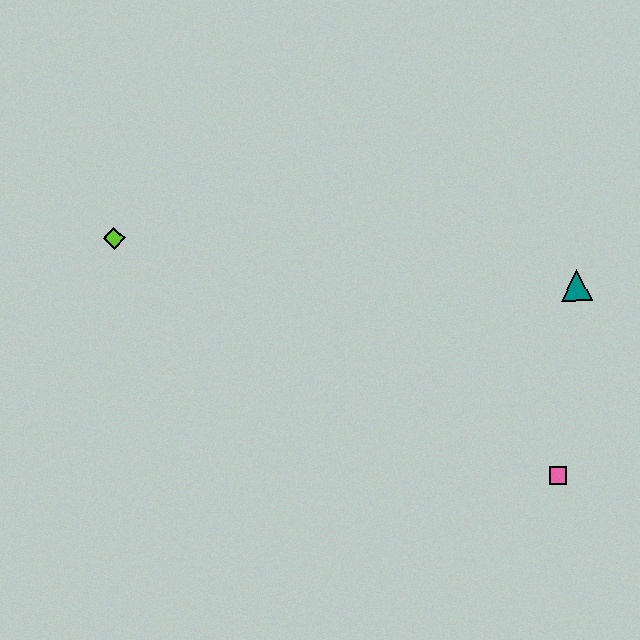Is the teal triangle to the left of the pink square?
No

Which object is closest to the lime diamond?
The teal triangle is closest to the lime diamond.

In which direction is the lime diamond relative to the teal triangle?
The lime diamond is to the left of the teal triangle.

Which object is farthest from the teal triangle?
The lime diamond is farthest from the teal triangle.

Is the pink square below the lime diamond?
Yes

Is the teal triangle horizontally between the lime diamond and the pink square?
No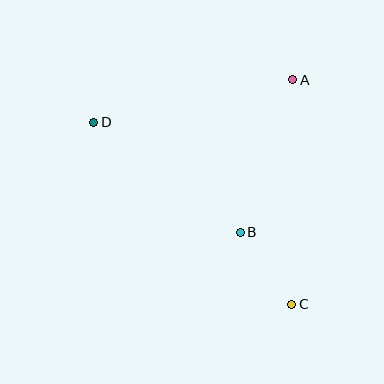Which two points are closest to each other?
Points B and C are closest to each other.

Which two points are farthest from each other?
Points C and D are farthest from each other.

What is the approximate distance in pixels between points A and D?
The distance between A and D is approximately 204 pixels.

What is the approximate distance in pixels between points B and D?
The distance between B and D is approximately 183 pixels.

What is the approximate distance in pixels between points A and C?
The distance between A and C is approximately 225 pixels.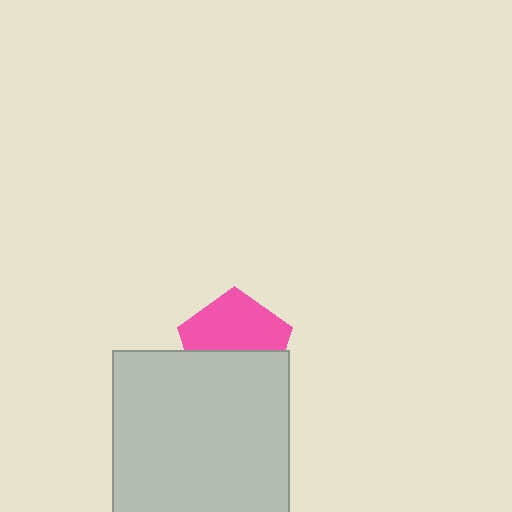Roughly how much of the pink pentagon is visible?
About half of it is visible (roughly 55%).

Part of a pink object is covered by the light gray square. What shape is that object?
It is a pentagon.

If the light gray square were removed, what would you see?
You would see the complete pink pentagon.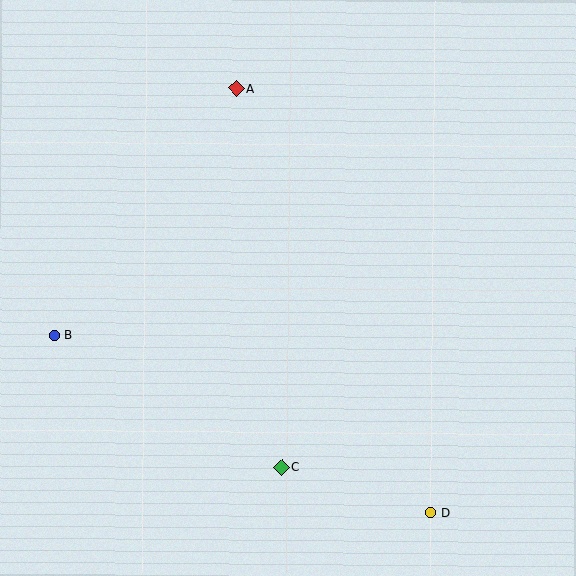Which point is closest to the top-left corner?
Point A is closest to the top-left corner.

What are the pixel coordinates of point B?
Point B is at (54, 335).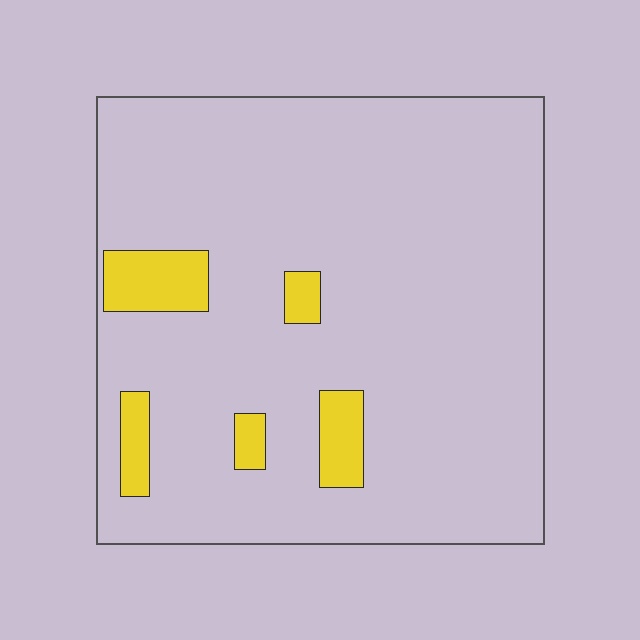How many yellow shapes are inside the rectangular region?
5.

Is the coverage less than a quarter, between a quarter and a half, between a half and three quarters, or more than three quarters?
Less than a quarter.